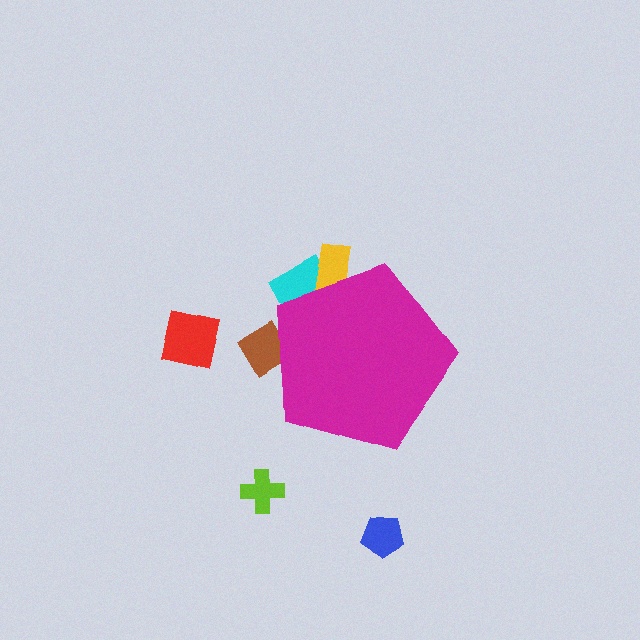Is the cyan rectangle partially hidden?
Yes, the cyan rectangle is partially hidden behind the magenta pentagon.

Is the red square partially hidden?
No, the red square is fully visible.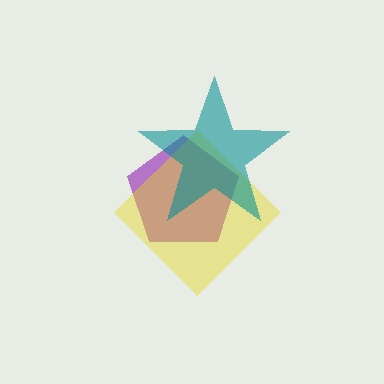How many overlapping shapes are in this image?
There are 3 overlapping shapes in the image.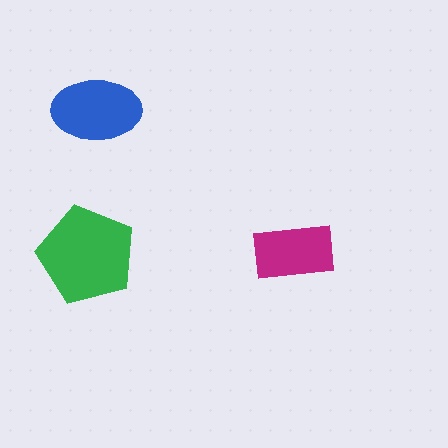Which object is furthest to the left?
The green pentagon is leftmost.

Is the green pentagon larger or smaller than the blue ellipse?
Larger.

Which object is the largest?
The green pentagon.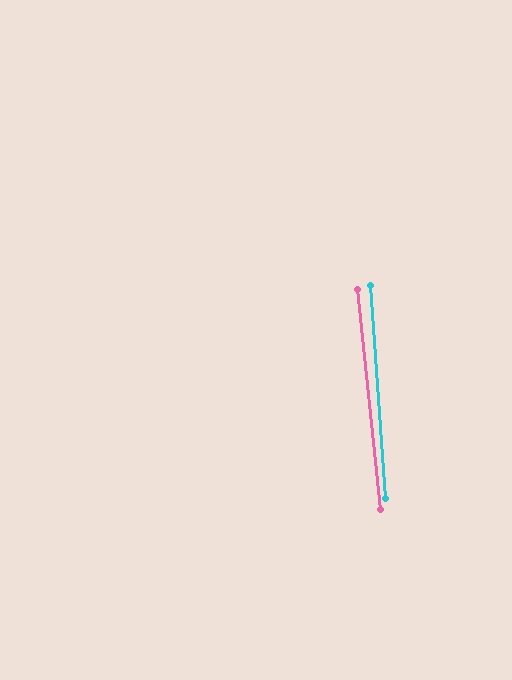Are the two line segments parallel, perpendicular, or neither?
Parallel — their directions differ by only 1.7°.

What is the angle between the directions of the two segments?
Approximately 2 degrees.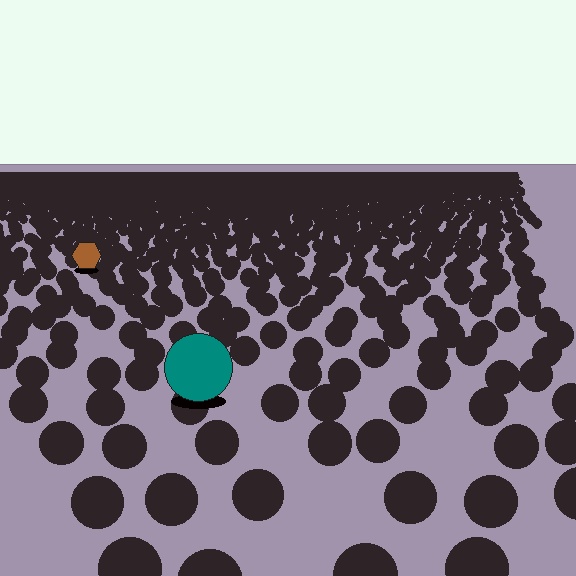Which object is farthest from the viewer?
The brown hexagon is farthest from the viewer. It appears smaller and the ground texture around it is denser.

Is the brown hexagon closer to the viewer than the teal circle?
No. The teal circle is closer — you can tell from the texture gradient: the ground texture is coarser near it.